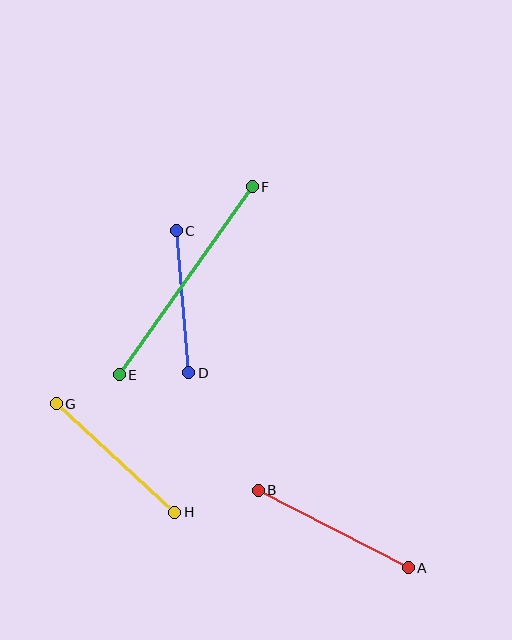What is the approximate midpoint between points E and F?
The midpoint is at approximately (186, 281) pixels.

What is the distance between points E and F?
The distance is approximately 231 pixels.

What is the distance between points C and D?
The distance is approximately 142 pixels.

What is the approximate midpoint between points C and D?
The midpoint is at approximately (182, 302) pixels.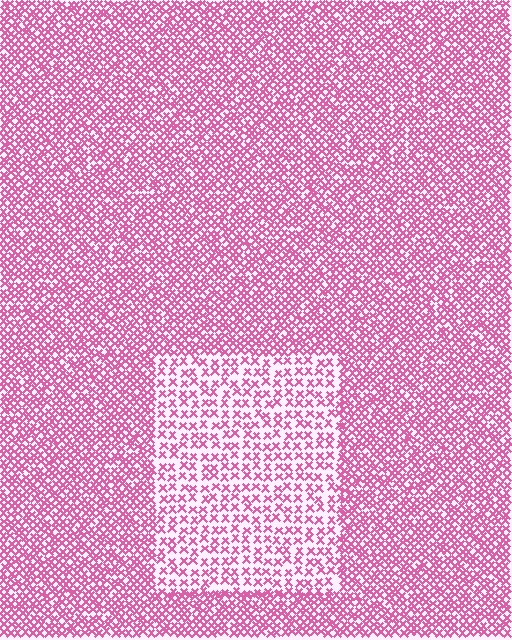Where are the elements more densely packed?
The elements are more densely packed outside the rectangle boundary.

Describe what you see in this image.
The image contains small pink elements arranged at two different densities. A rectangle-shaped region is visible where the elements are less densely packed than the surrounding area.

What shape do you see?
I see a rectangle.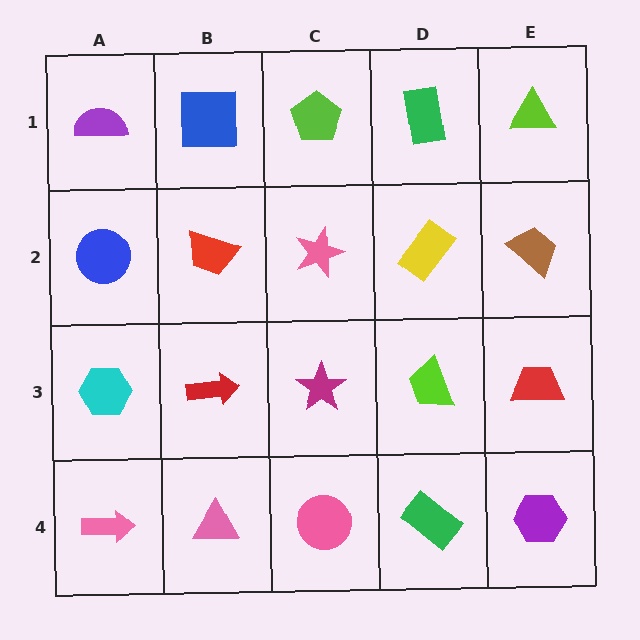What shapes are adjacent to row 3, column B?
A red trapezoid (row 2, column B), a pink triangle (row 4, column B), a cyan hexagon (row 3, column A), a magenta star (row 3, column C).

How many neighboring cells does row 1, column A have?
2.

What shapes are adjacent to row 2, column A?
A purple semicircle (row 1, column A), a cyan hexagon (row 3, column A), a red trapezoid (row 2, column B).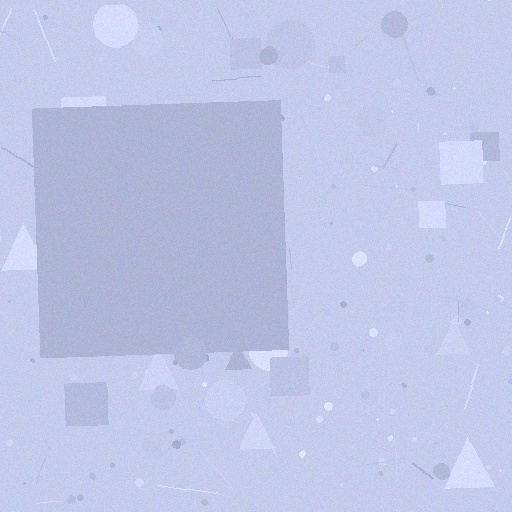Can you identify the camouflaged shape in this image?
The camouflaged shape is a square.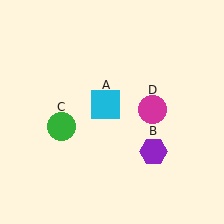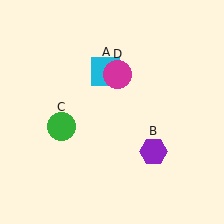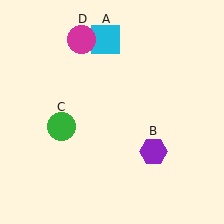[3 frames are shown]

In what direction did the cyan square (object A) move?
The cyan square (object A) moved up.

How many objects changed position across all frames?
2 objects changed position: cyan square (object A), magenta circle (object D).